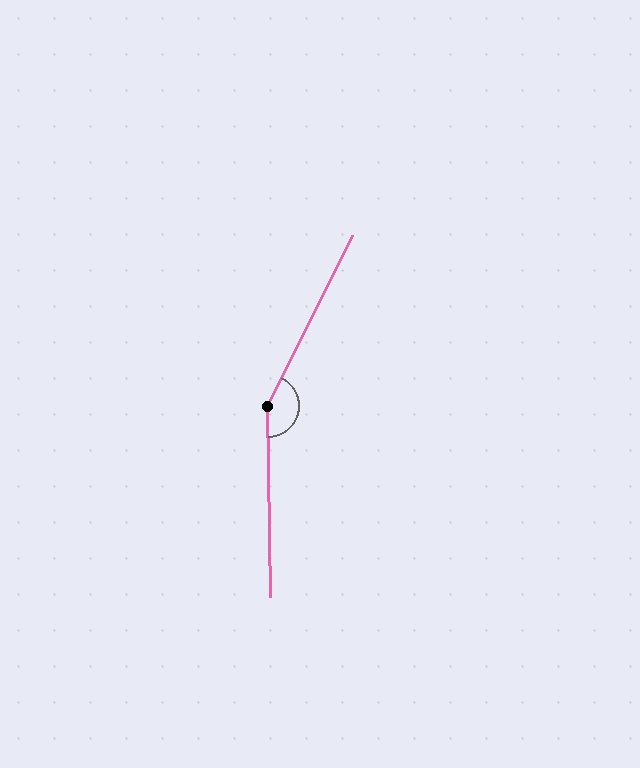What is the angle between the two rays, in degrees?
Approximately 153 degrees.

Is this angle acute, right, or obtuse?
It is obtuse.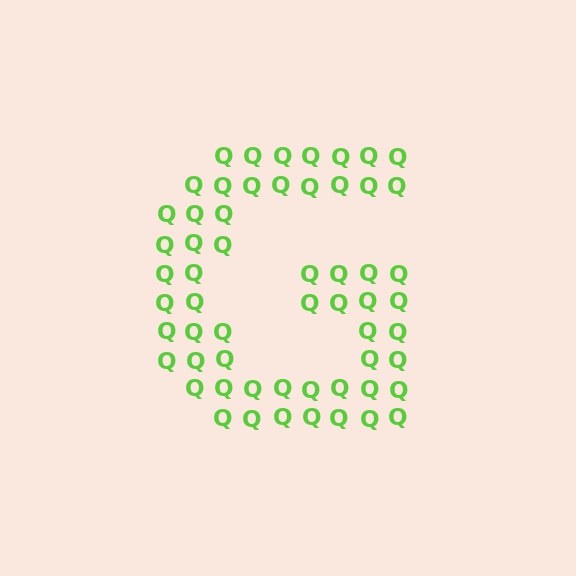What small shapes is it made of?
It is made of small letter Q's.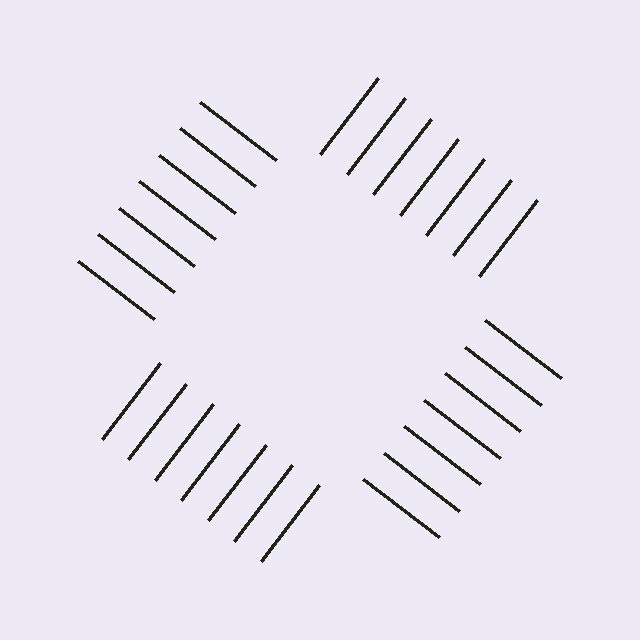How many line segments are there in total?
28 — 7 along each of the 4 edges.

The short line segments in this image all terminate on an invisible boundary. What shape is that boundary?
An illusory square — the line segments terminate on its edges but no continuous stroke is drawn.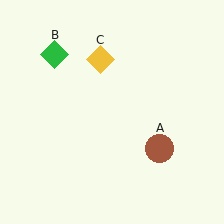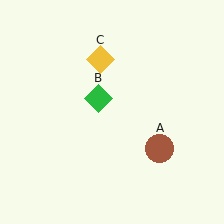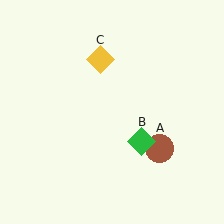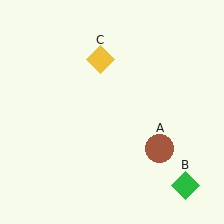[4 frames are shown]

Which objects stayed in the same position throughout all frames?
Brown circle (object A) and yellow diamond (object C) remained stationary.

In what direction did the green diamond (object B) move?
The green diamond (object B) moved down and to the right.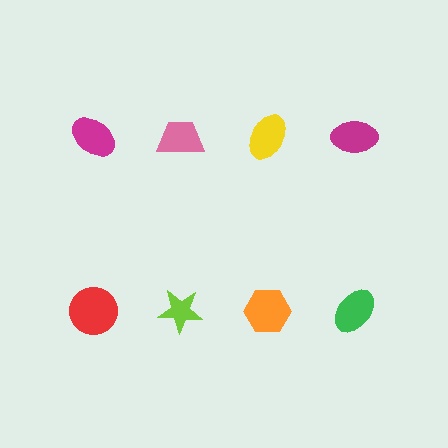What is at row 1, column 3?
A yellow ellipse.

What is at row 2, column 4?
A green ellipse.